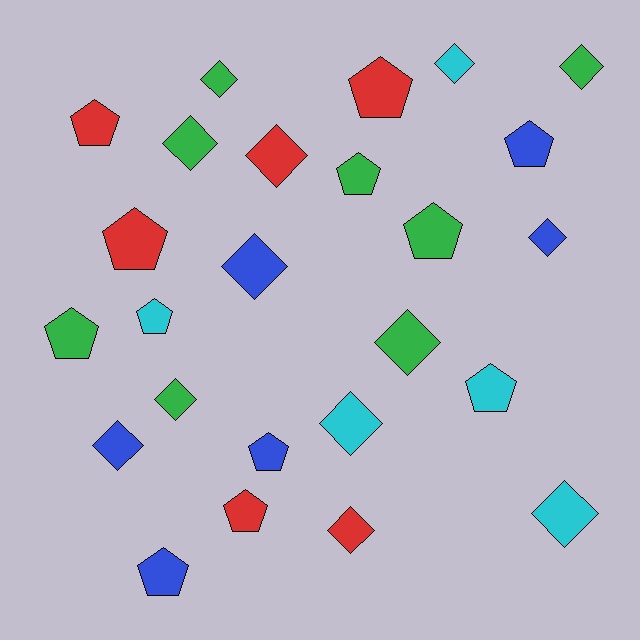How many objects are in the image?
There are 25 objects.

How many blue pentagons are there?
There are 3 blue pentagons.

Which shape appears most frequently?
Diamond, with 13 objects.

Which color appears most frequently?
Green, with 8 objects.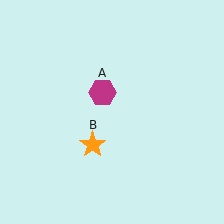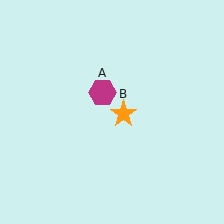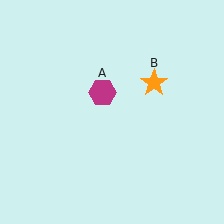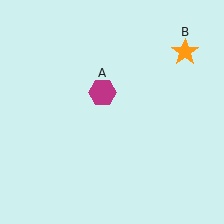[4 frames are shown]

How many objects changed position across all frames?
1 object changed position: orange star (object B).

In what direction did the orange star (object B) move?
The orange star (object B) moved up and to the right.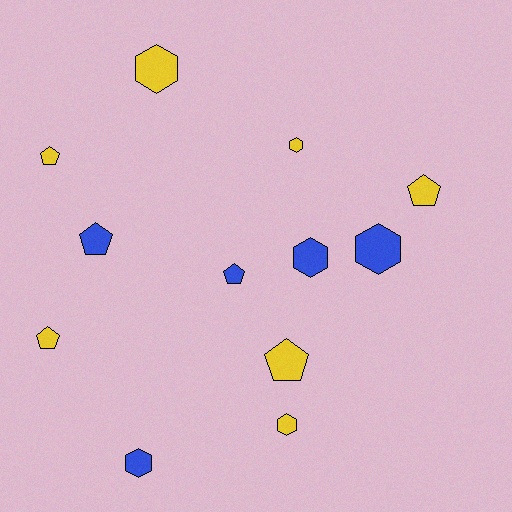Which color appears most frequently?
Yellow, with 7 objects.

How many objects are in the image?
There are 12 objects.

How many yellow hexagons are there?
There are 3 yellow hexagons.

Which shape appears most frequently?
Pentagon, with 6 objects.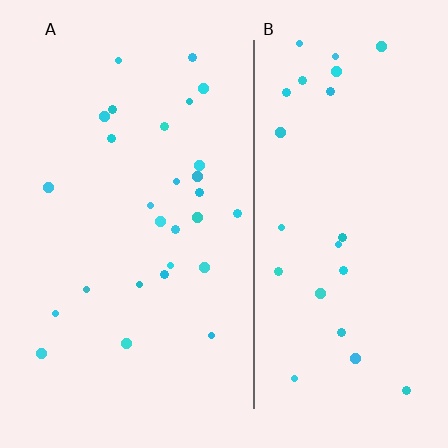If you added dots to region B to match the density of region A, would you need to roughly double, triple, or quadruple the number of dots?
Approximately double.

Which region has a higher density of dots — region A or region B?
A (the left).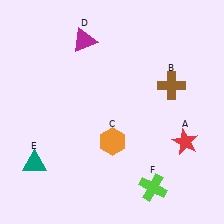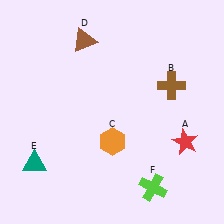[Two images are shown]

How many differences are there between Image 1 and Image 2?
There is 1 difference between the two images.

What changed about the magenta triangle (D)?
In Image 1, D is magenta. In Image 2, it changed to brown.